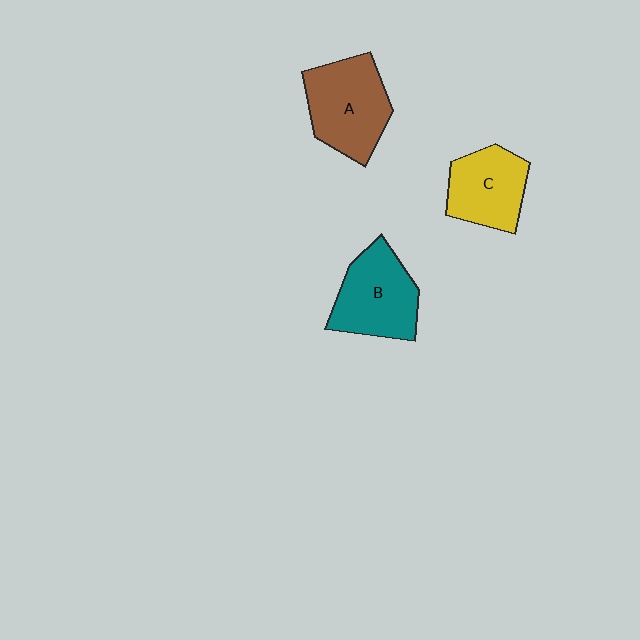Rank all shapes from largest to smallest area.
From largest to smallest: A (brown), B (teal), C (yellow).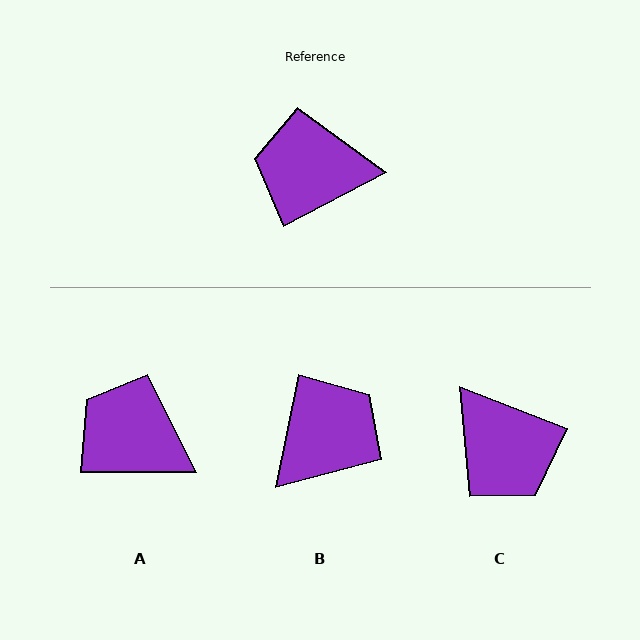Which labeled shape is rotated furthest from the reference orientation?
C, about 131 degrees away.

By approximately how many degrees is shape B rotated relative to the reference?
Approximately 129 degrees clockwise.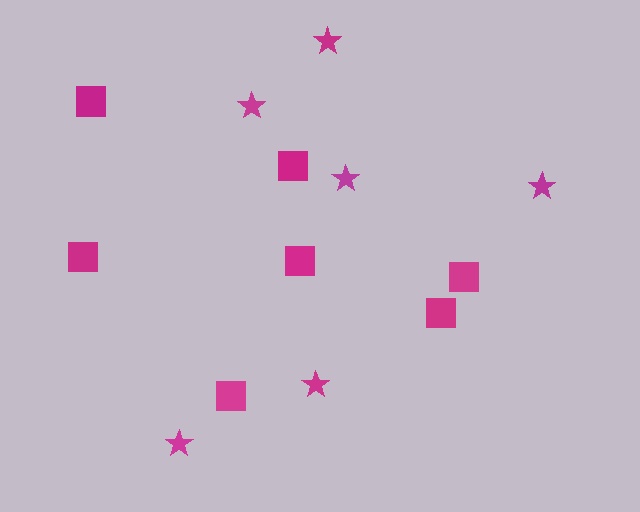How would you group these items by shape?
There are 2 groups: one group of squares (7) and one group of stars (6).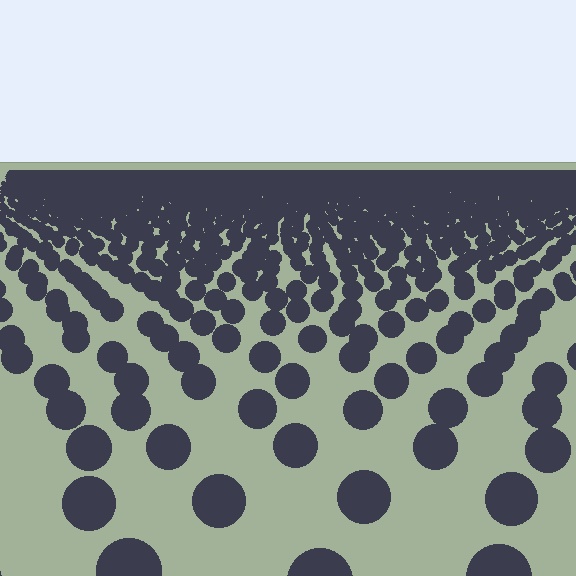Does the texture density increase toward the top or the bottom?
Density increases toward the top.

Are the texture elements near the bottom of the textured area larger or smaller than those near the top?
Larger. Near the bottom, elements are closer to the viewer and appear at a bigger on-screen size.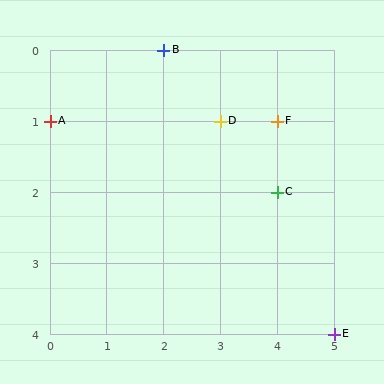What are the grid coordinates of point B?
Point B is at grid coordinates (2, 0).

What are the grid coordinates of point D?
Point D is at grid coordinates (3, 1).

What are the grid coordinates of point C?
Point C is at grid coordinates (4, 2).